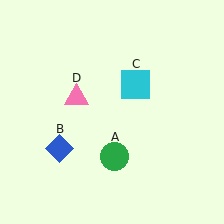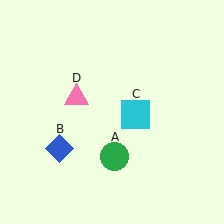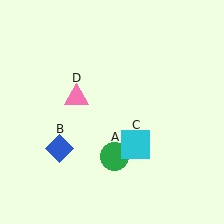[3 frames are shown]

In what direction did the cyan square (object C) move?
The cyan square (object C) moved down.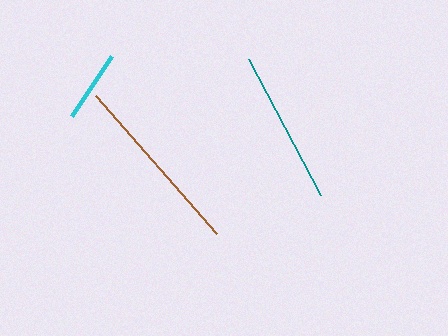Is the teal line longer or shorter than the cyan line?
The teal line is longer than the cyan line.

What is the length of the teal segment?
The teal segment is approximately 154 pixels long.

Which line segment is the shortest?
The cyan line is the shortest at approximately 72 pixels.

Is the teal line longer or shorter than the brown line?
The brown line is longer than the teal line.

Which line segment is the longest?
The brown line is the longest at approximately 183 pixels.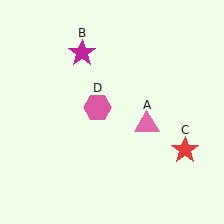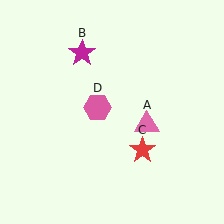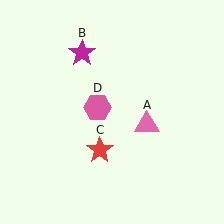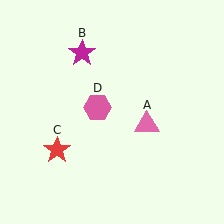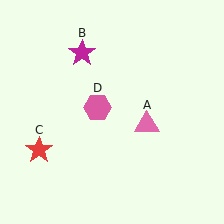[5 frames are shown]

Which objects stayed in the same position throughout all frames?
Pink triangle (object A) and magenta star (object B) and pink hexagon (object D) remained stationary.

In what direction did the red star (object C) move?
The red star (object C) moved left.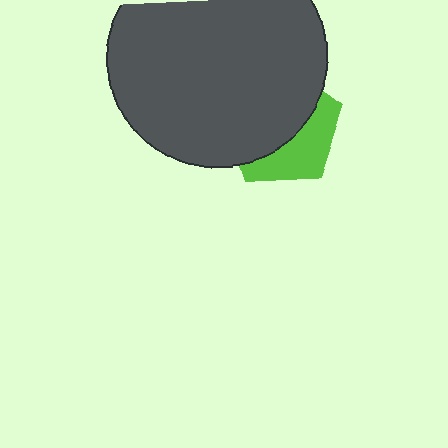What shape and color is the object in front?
The object in front is a dark gray circle.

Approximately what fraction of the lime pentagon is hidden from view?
Roughly 61% of the lime pentagon is hidden behind the dark gray circle.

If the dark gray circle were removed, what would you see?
You would see the complete lime pentagon.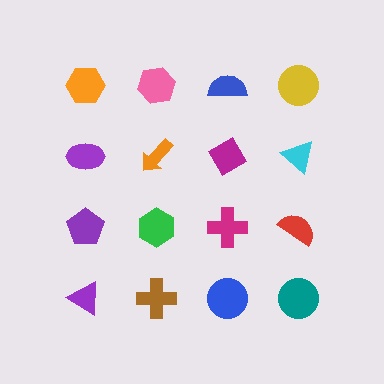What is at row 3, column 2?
A green hexagon.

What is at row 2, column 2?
An orange arrow.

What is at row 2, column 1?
A purple ellipse.